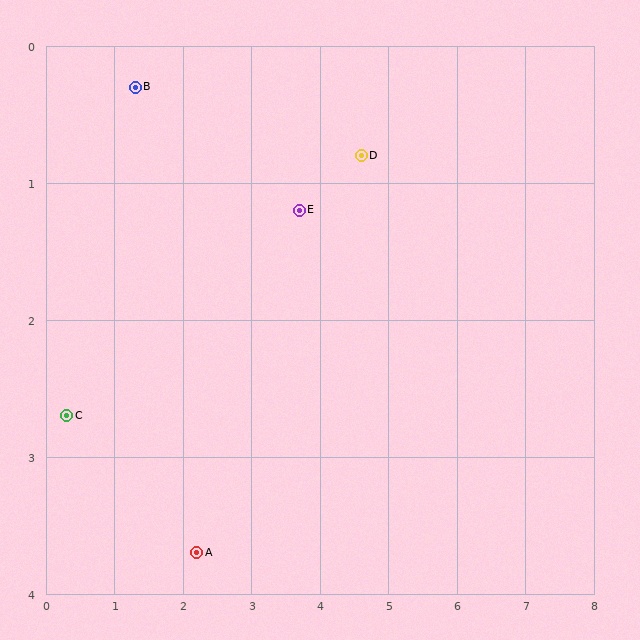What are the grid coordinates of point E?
Point E is at approximately (3.7, 1.2).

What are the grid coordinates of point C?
Point C is at approximately (0.3, 2.7).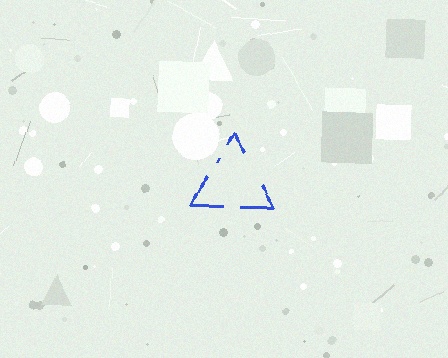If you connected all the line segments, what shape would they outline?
They would outline a triangle.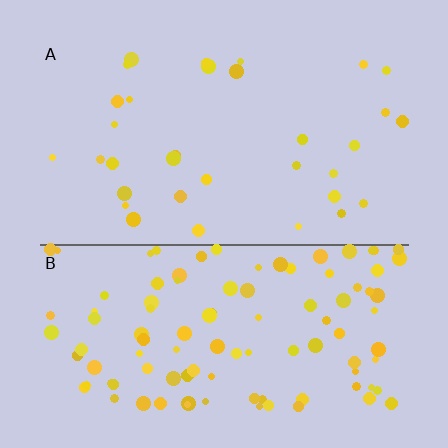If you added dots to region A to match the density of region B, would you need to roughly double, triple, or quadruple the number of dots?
Approximately triple.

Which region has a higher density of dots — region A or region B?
B (the bottom).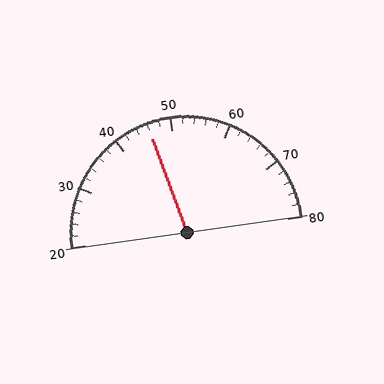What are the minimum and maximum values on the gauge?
The gauge ranges from 20 to 80.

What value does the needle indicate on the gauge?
The needle indicates approximately 46.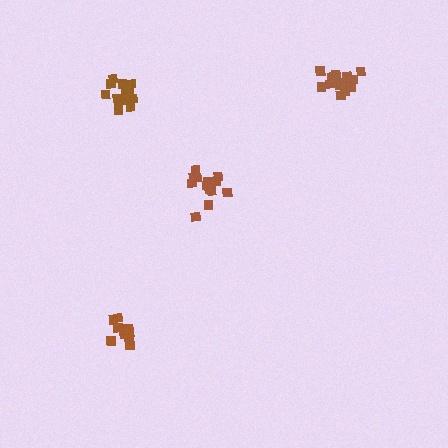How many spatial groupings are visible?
There are 4 spatial groupings.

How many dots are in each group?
Group 1: 16 dots, Group 2: 13 dots, Group 3: 15 dots, Group 4: 13 dots (57 total).